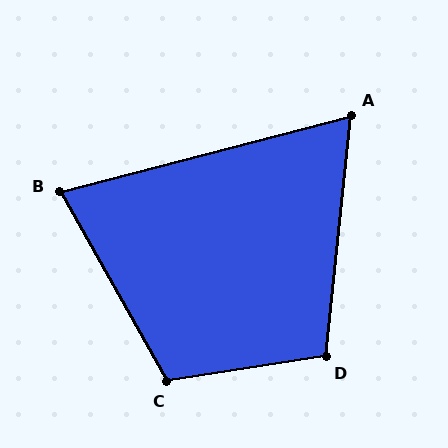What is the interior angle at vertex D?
Approximately 105 degrees (obtuse).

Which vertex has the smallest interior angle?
A, at approximately 69 degrees.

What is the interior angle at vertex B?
Approximately 75 degrees (acute).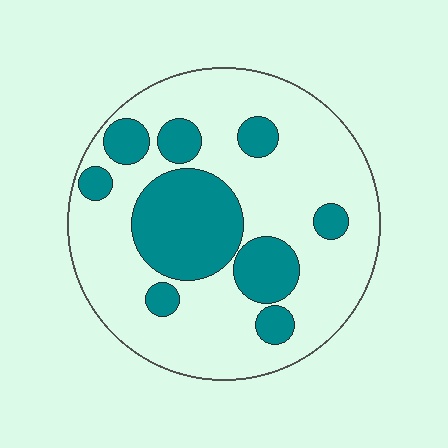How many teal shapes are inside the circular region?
9.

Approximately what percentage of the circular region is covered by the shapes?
Approximately 30%.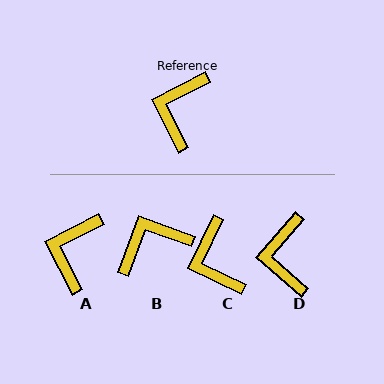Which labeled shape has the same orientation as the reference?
A.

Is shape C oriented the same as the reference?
No, it is off by about 37 degrees.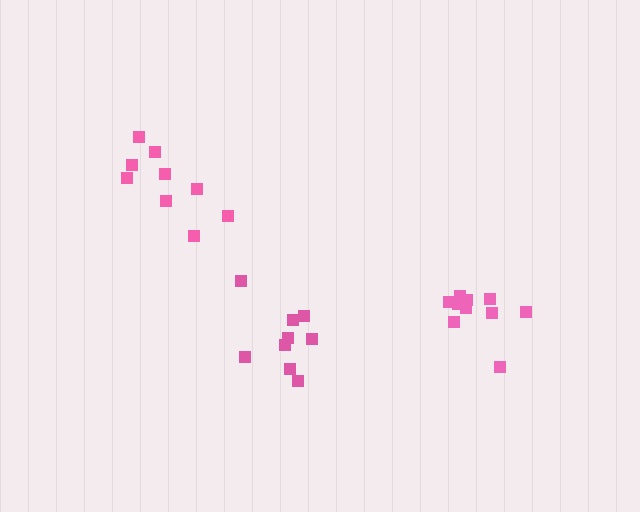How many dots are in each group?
Group 1: 10 dots, Group 2: 9 dots, Group 3: 9 dots (28 total).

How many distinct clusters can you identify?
There are 3 distinct clusters.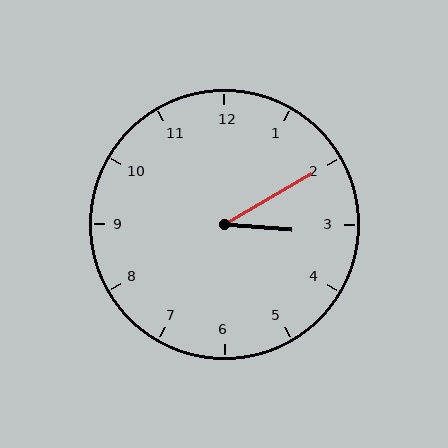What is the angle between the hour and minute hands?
Approximately 35 degrees.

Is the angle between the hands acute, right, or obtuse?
It is acute.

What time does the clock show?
3:10.